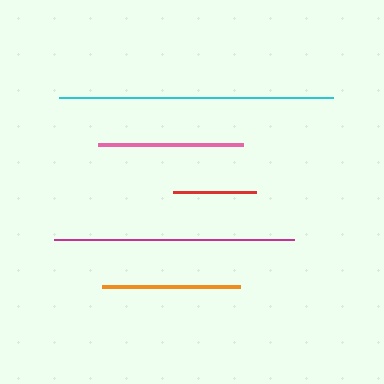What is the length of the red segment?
The red segment is approximately 83 pixels long.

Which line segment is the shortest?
The red line is the shortest at approximately 83 pixels.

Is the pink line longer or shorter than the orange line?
The pink line is longer than the orange line.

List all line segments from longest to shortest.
From longest to shortest: cyan, magenta, pink, orange, red.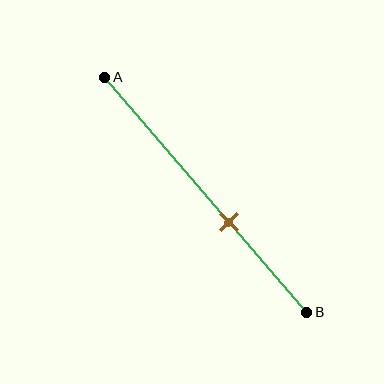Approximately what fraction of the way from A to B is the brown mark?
The brown mark is approximately 60% of the way from A to B.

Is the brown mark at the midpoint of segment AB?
No, the mark is at about 60% from A, not at the 50% midpoint.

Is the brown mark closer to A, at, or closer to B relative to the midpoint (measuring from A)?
The brown mark is closer to point B than the midpoint of segment AB.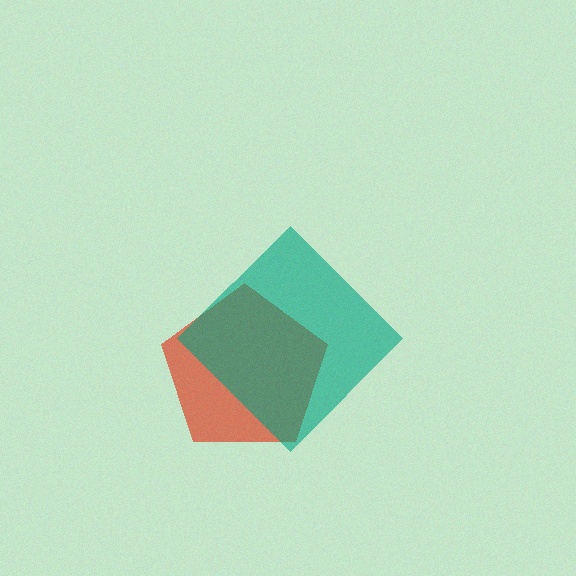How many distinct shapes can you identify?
There are 2 distinct shapes: a red pentagon, a teal diamond.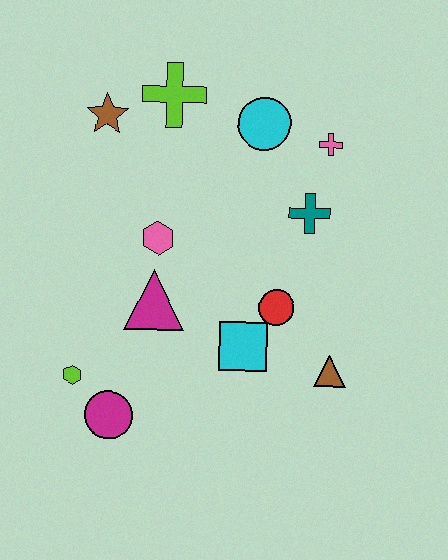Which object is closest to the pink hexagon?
The magenta triangle is closest to the pink hexagon.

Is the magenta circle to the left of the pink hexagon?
Yes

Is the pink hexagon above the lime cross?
No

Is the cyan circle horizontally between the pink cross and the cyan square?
Yes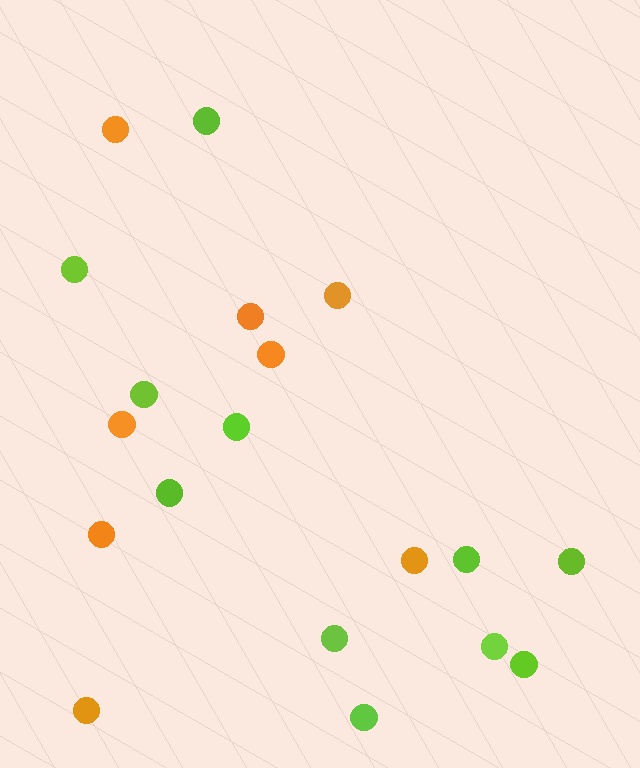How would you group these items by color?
There are 2 groups: one group of lime circles (11) and one group of orange circles (8).